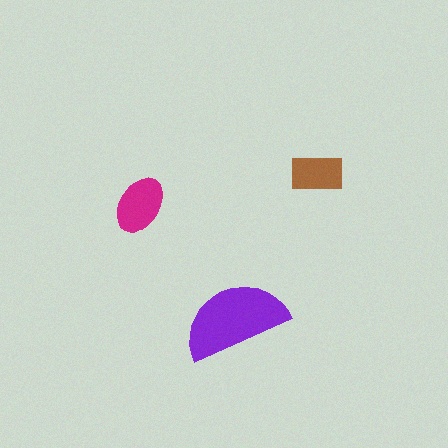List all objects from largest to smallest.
The purple semicircle, the magenta ellipse, the brown rectangle.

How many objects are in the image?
There are 3 objects in the image.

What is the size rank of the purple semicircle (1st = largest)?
1st.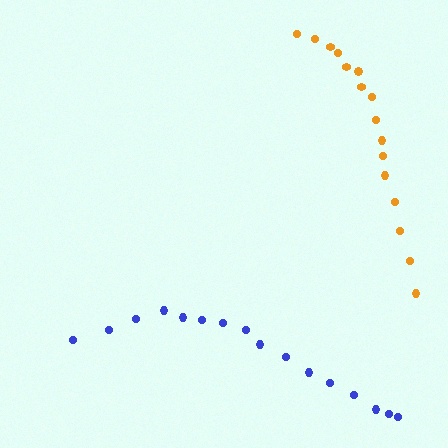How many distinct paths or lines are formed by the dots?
There are 2 distinct paths.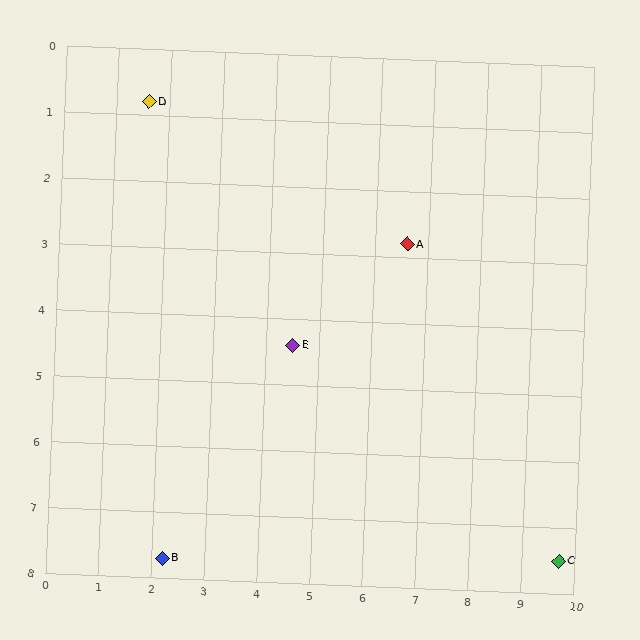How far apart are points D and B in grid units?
Points D and B are about 6.9 grid units apart.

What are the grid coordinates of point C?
Point C is at approximately (9.7, 7.5).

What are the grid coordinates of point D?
Point D is at approximately (1.6, 0.8).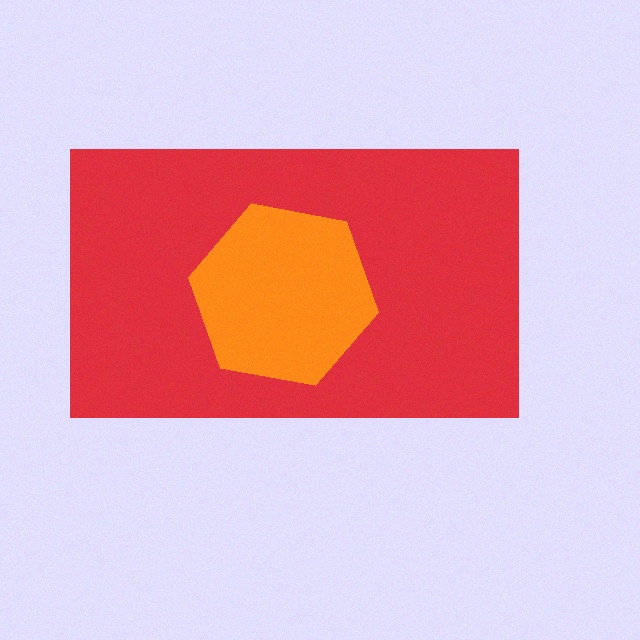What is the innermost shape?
The orange hexagon.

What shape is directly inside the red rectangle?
The orange hexagon.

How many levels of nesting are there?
2.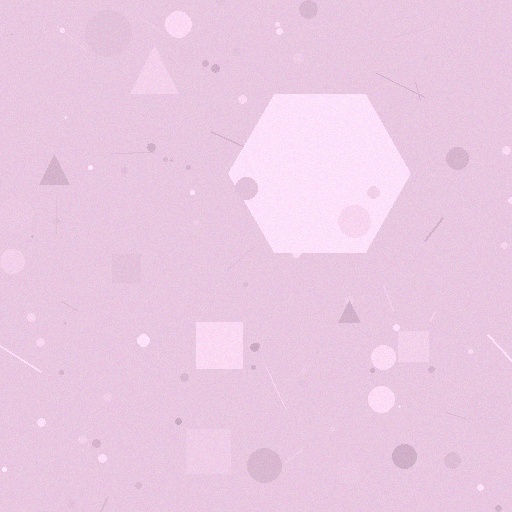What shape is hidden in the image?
A hexagon is hidden in the image.